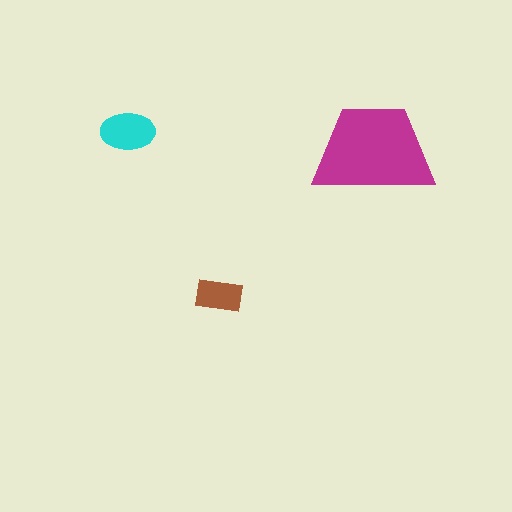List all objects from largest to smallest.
The magenta trapezoid, the cyan ellipse, the brown rectangle.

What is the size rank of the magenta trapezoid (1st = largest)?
1st.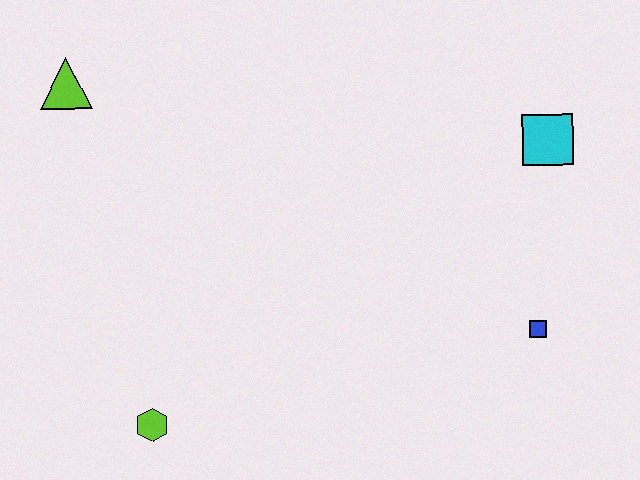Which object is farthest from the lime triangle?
The blue square is farthest from the lime triangle.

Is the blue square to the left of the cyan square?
Yes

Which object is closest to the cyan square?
The blue square is closest to the cyan square.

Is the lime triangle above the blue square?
Yes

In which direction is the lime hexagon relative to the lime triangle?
The lime hexagon is below the lime triangle.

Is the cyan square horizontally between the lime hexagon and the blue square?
No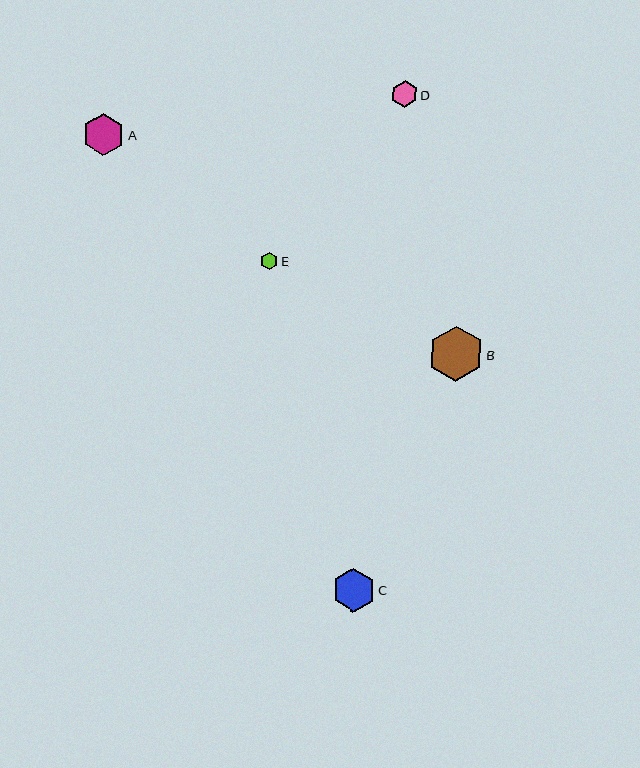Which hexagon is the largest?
Hexagon B is the largest with a size of approximately 55 pixels.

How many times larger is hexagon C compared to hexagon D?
Hexagon C is approximately 1.6 times the size of hexagon D.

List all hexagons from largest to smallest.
From largest to smallest: B, C, A, D, E.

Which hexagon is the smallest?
Hexagon E is the smallest with a size of approximately 17 pixels.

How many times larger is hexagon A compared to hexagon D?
Hexagon A is approximately 1.6 times the size of hexagon D.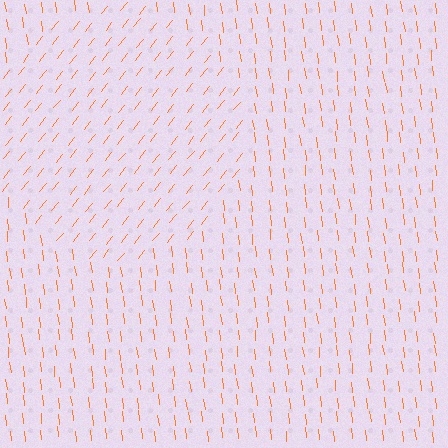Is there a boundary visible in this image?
Yes, there is a texture boundary formed by a change in line orientation.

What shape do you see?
I see a circle.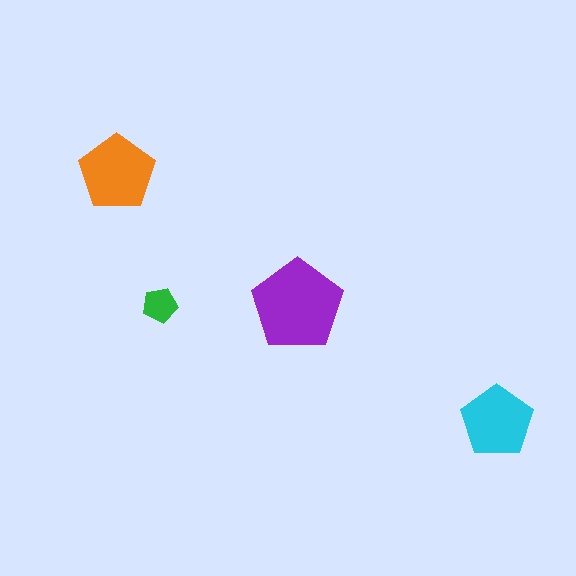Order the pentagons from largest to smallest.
the purple one, the orange one, the cyan one, the green one.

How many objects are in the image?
There are 4 objects in the image.